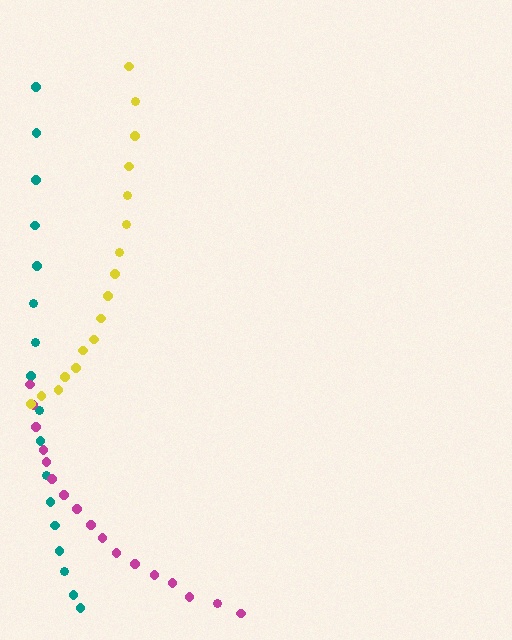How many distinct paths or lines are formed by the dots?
There are 3 distinct paths.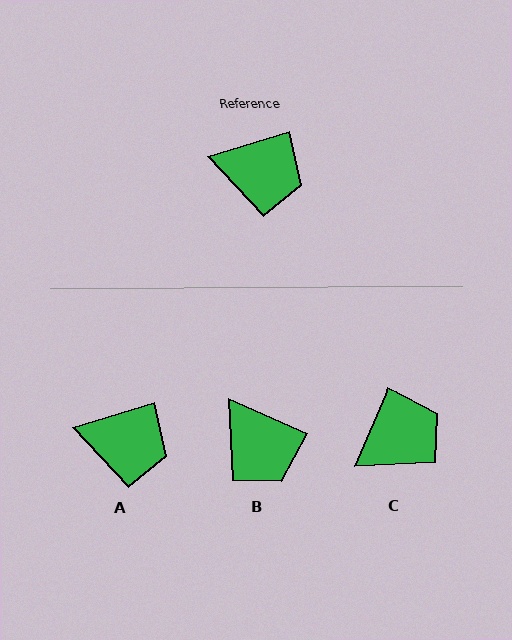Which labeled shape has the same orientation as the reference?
A.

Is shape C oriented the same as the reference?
No, it is off by about 49 degrees.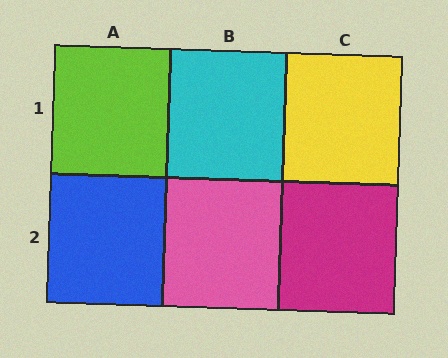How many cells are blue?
1 cell is blue.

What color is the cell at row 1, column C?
Yellow.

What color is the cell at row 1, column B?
Cyan.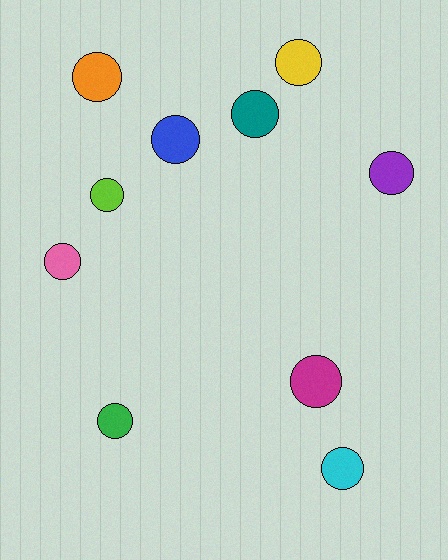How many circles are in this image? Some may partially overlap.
There are 10 circles.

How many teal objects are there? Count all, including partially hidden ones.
There is 1 teal object.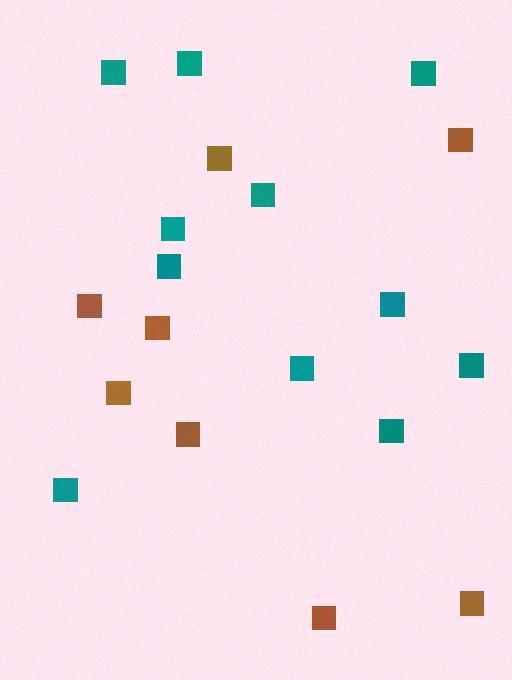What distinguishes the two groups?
There are 2 groups: one group of teal squares (11) and one group of brown squares (8).